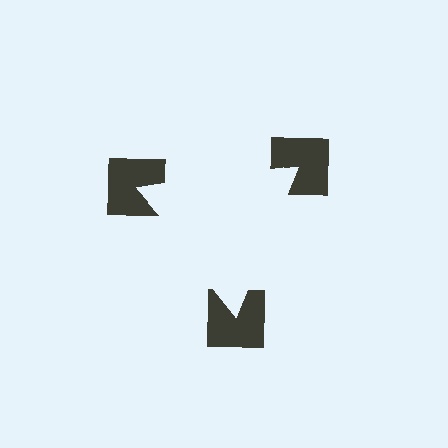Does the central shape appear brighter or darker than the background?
It typically appears slightly brighter than the background, even though no actual brightness change is drawn.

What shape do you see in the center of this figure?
An illusory triangle — its edges are inferred from the aligned wedge cuts in the notched squares, not physically drawn.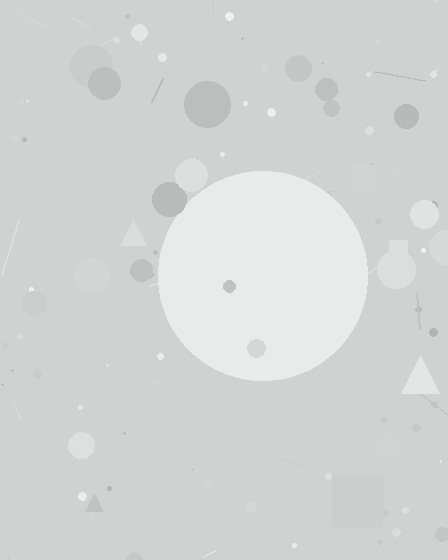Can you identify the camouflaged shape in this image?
The camouflaged shape is a circle.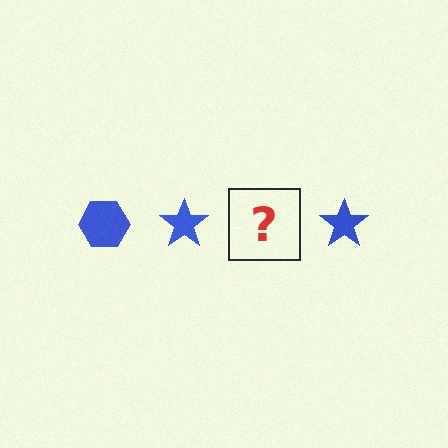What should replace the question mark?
The question mark should be replaced with a blue hexagon.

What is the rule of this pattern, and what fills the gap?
The rule is that the pattern cycles through hexagon, star shapes in blue. The gap should be filled with a blue hexagon.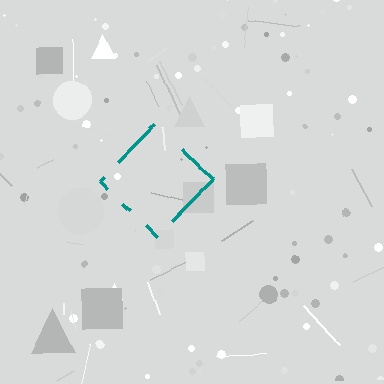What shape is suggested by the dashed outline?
The dashed outline suggests a diamond.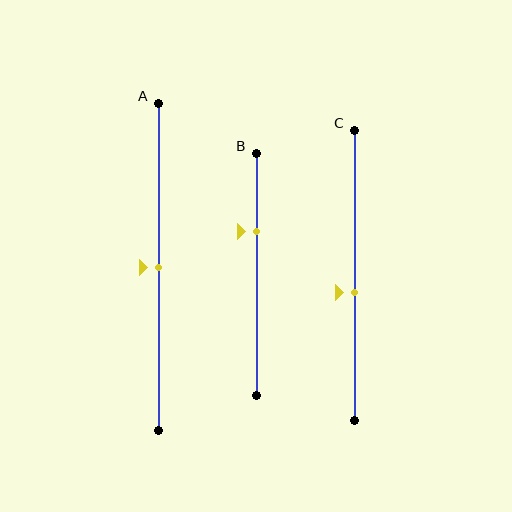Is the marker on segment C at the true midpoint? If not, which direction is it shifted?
No, the marker on segment C is shifted downward by about 6% of the segment length.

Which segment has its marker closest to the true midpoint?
Segment A has its marker closest to the true midpoint.